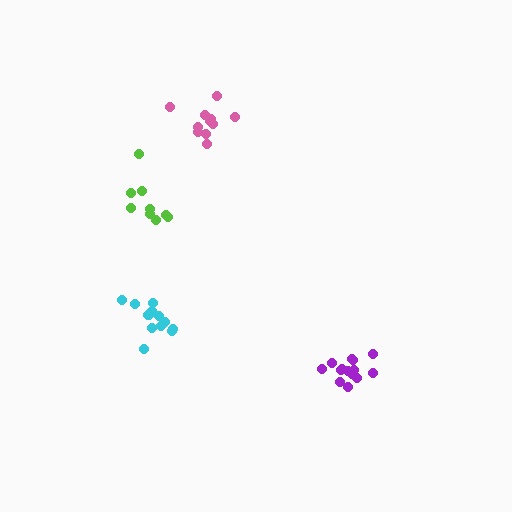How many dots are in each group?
Group 1: 9 dots, Group 2: 14 dots, Group 3: 13 dots, Group 4: 11 dots (47 total).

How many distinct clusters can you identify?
There are 4 distinct clusters.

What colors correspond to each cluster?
The clusters are colored: lime, purple, cyan, pink.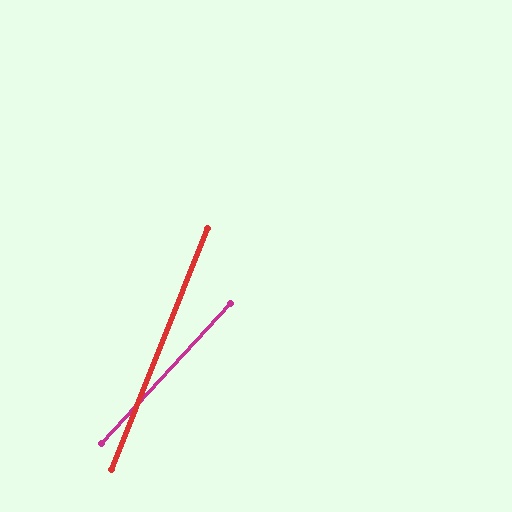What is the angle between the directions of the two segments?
Approximately 21 degrees.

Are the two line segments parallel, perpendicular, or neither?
Neither parallel nor perpendicular — they differ by about 21°.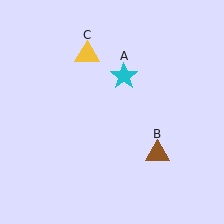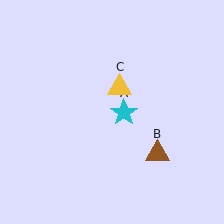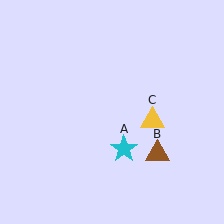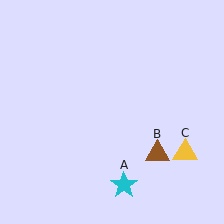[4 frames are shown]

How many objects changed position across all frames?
2 objects changed position: cyan star (object A), yellow triangle (object C).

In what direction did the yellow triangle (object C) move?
The yellow triangle (object C) moved down and to the right.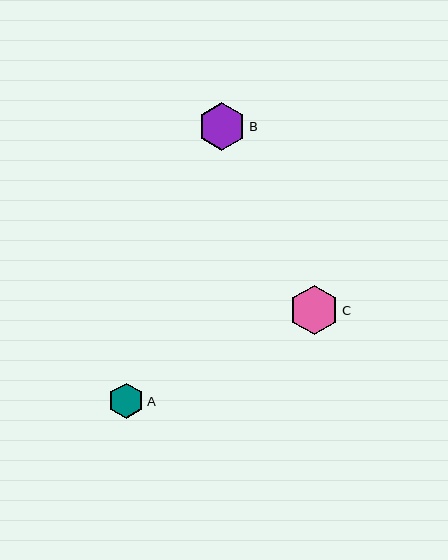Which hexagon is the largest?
Hexagon C is the largest with a size of approximately 50 pixels.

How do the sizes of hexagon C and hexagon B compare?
Hexagon C and hexagon B are approximately the same size.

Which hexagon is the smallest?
Hexagon A is the smallest with a size of approximately 35 pixels.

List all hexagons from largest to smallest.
From largest to smallest: C, B, A.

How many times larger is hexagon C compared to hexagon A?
Hexagon C is approximately 1.4 times the size of hexagon A.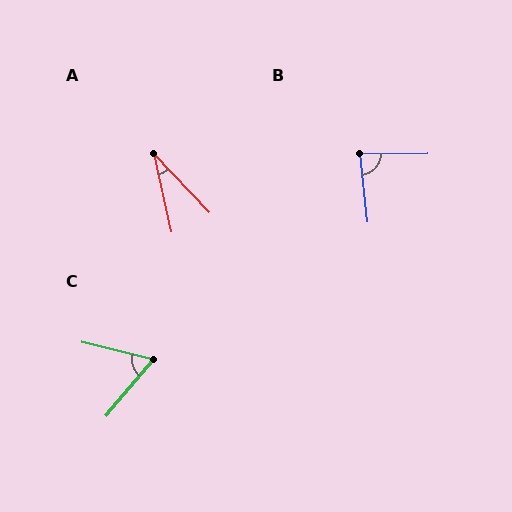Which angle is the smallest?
A, at approximately 31 degrees.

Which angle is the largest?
B, at approximately 84 degrees.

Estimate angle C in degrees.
Approximately 64 degrees.